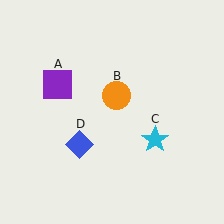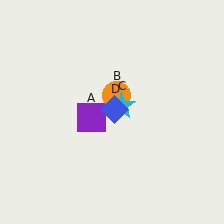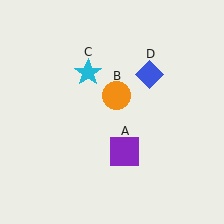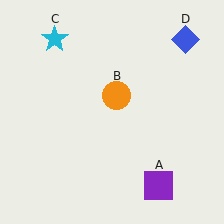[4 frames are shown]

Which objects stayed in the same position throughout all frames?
Orange circle (object B) remained stationary.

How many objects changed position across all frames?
3 objects changed position: purple square (object A), cyan star (object C), blue diamond (object D).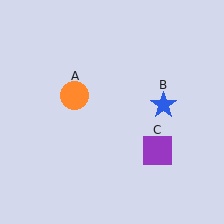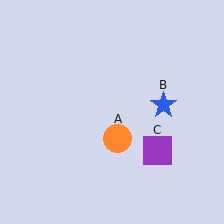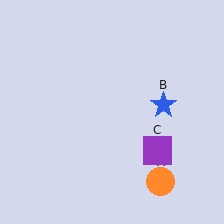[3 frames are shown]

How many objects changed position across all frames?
1 object changed position: orange circle (object A).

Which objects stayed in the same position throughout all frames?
Blue star (object B) and purple square (object C) remained stationary.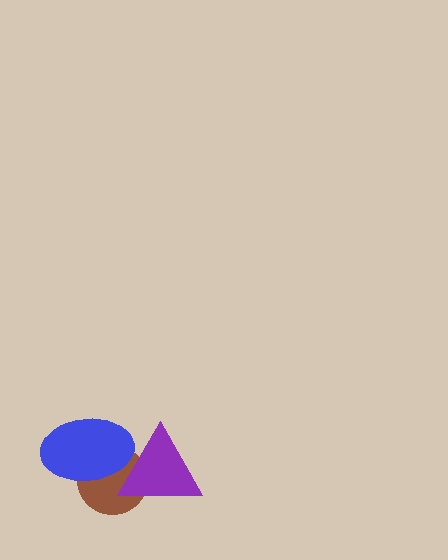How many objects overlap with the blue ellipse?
2 objects overlap with the blue ellipse.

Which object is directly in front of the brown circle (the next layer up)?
The purple triangle is directly in front of the brown circle.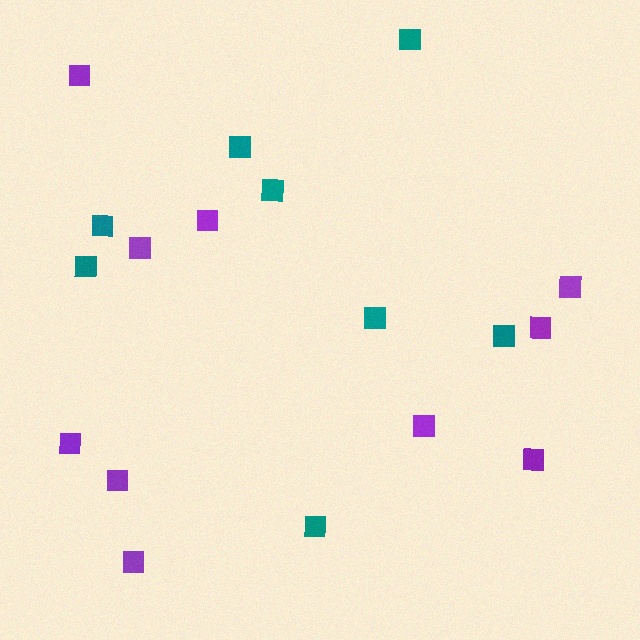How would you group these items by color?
There are 2 groups: one group of purple squares (10) and one group of teal squares (8).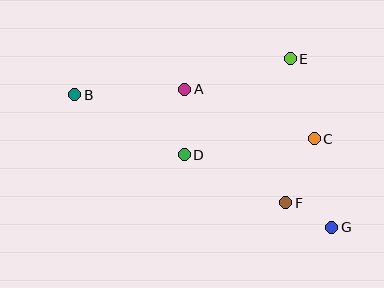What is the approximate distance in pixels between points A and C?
The distance between A and C is approximately 139 pixels.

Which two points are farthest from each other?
Points B and G are farthest from each other.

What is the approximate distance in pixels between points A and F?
The distance between A and F is approximately 152 pixels.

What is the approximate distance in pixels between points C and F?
The distance between C and F is approximately 71 pixels.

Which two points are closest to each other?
Points F and G are closest to each other.